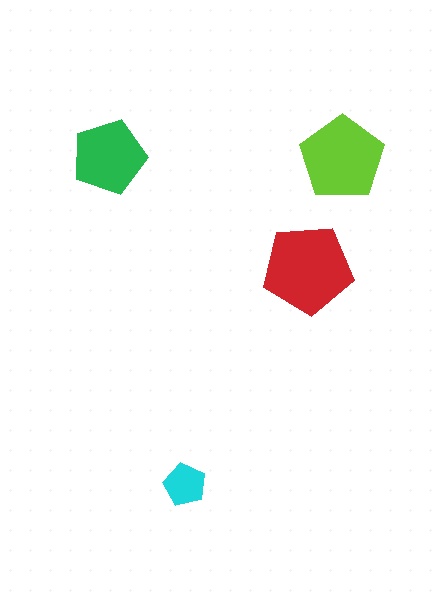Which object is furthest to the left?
The green pentagon is leftmost.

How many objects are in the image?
There are 4 objects in the image.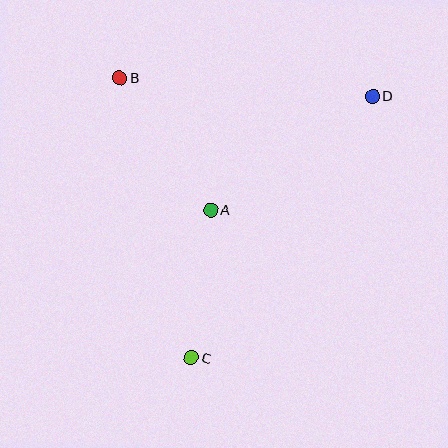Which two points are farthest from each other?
Points C and D are farthest from each other.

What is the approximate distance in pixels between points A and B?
The distance between A and B is approximately 161 pixels.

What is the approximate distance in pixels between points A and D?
The distance between A and D is approximately 198 pixels.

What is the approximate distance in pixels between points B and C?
The distance between B and C is approximately 289 pixels.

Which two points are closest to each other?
Points A and C are closest to each other.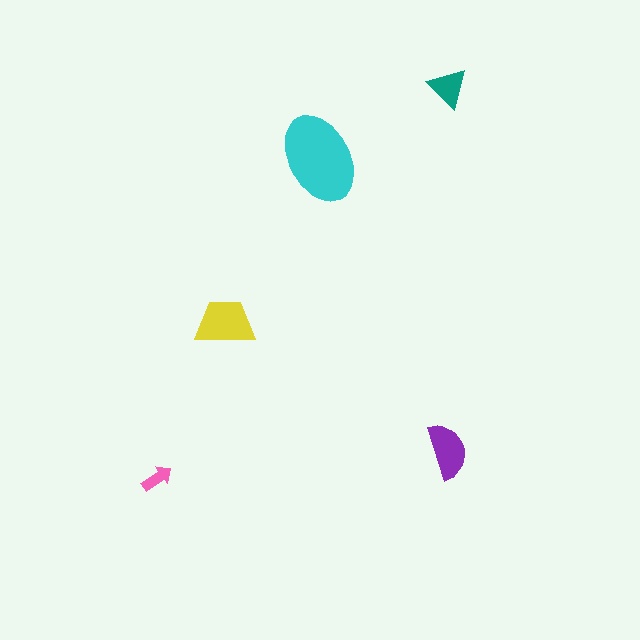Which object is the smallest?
The pink arrow.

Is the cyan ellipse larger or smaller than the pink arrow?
Larger.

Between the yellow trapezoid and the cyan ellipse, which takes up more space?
The cyan ellipse.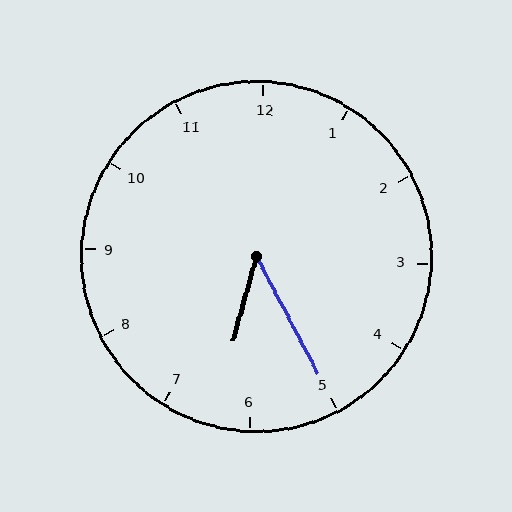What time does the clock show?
6:25.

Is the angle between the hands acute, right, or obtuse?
It is acute.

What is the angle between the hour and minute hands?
Approximately 42 degrees.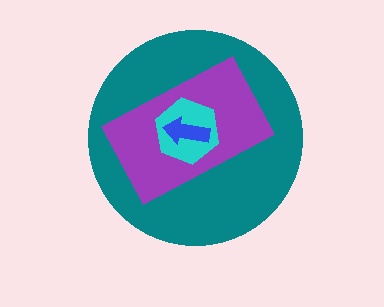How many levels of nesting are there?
4.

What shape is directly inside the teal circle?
The purple rectangle.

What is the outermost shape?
The teal circle.